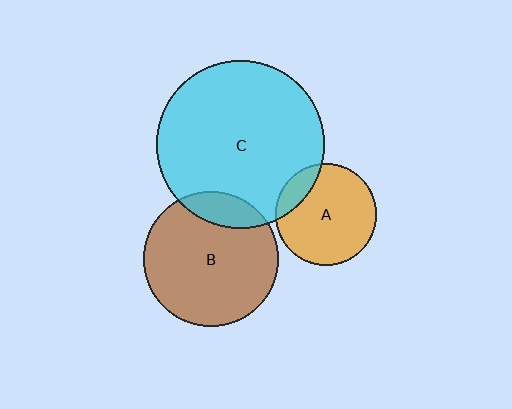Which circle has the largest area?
Circle C (cyan).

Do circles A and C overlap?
Yes.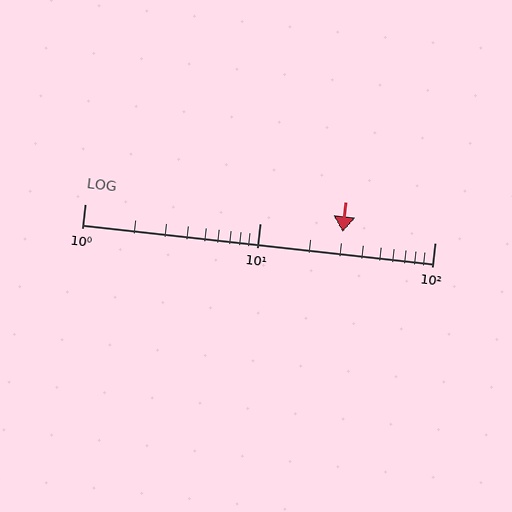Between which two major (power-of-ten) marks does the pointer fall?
The pointer is between 10 and 100.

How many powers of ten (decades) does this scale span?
The scale spans 2 decades, from 1 to 100.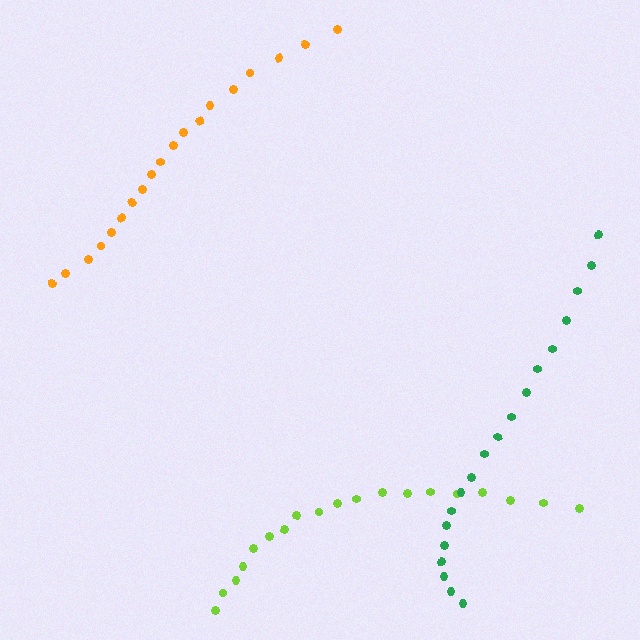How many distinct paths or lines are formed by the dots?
There are 3 distinct paths.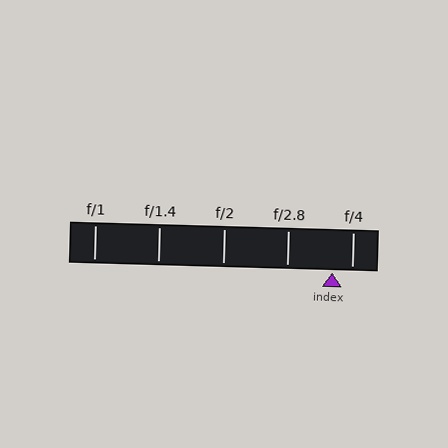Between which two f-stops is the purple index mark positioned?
The index mark is between f/2.8 and f/4.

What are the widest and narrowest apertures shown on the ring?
The widest aperture shown is f/1 and the narrowest is f/4.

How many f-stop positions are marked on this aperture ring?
There are 5 f-stop positions marked.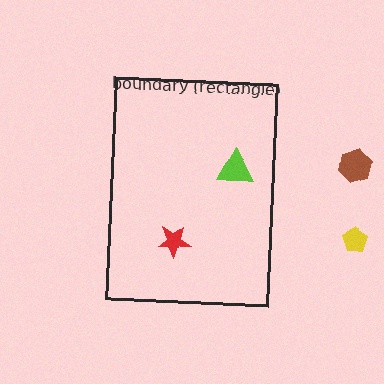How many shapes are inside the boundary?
2 inside, 2 outside.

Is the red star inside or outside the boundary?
Inside.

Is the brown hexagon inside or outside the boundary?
Outside.